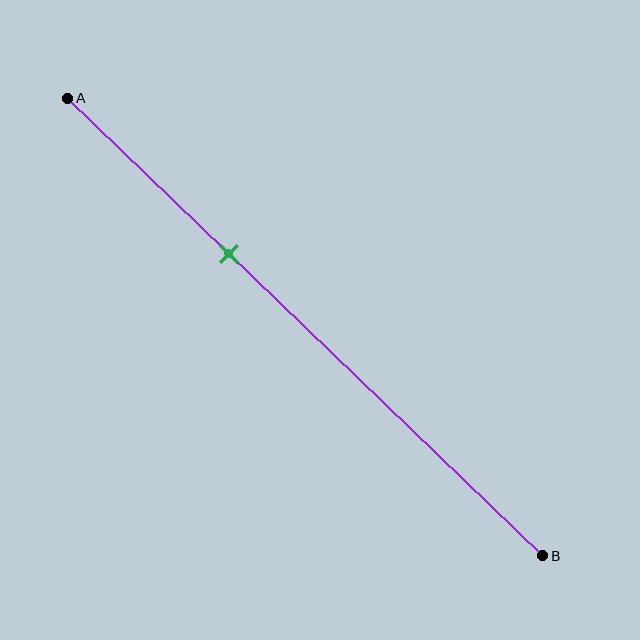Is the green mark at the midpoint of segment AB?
No, the mark is at about 35% from A, not at the 50% midpoint.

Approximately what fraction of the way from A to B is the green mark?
The green mark is approximately 35% of the way from A to B.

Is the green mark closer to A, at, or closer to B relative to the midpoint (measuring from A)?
The green mark is closer to point A than the midpoint of segment AB.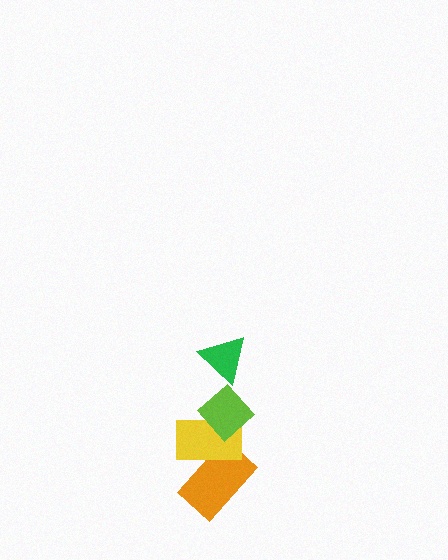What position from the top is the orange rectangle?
The orange rectangle is 4th from the top.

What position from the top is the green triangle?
The green triangle is 1st from the top.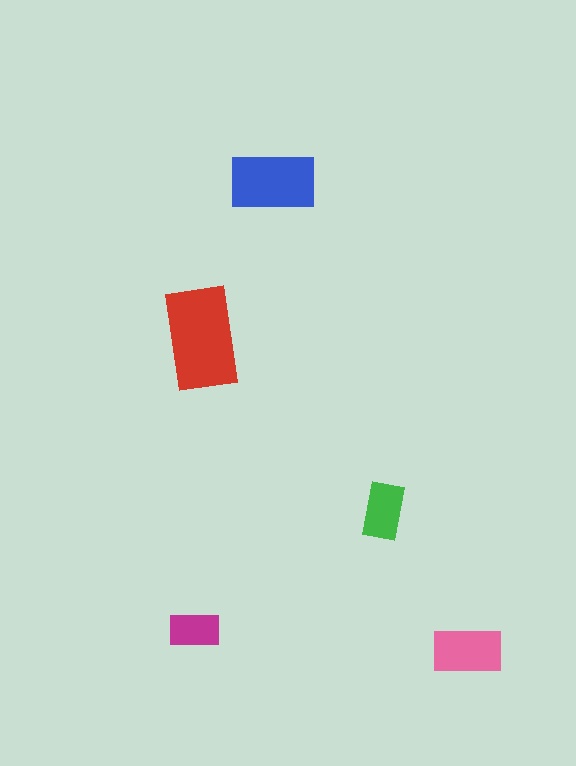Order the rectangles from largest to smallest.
the red one, the blue one, the pink one, the green one, the magenta one.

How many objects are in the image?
There are 5 objects in the image.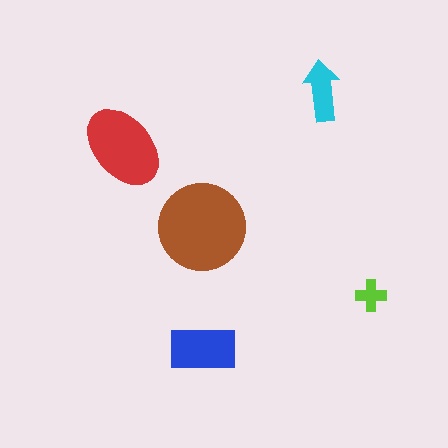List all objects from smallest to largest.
The lime cross, the cyan arrow, the blue rectangle, the red ellipse, the brown circle.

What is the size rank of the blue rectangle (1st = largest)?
3rd.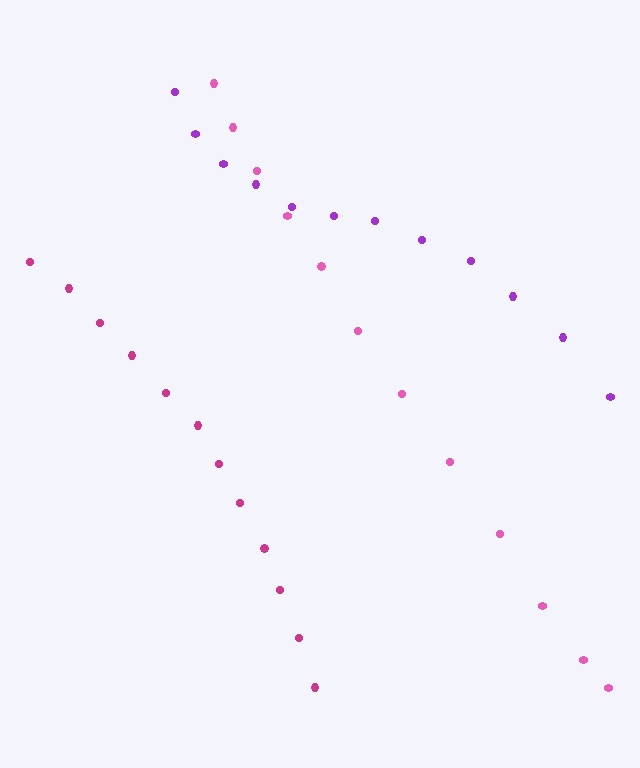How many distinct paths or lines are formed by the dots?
There are 3 distinct paths.